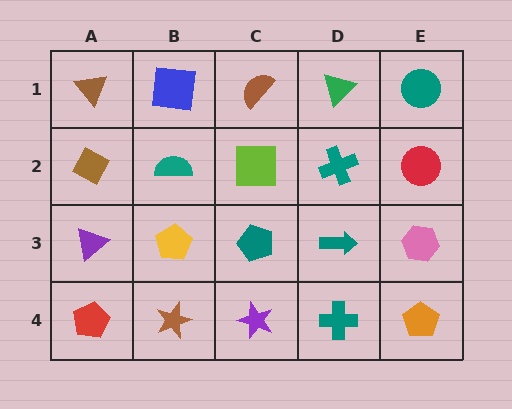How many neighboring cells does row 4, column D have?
3.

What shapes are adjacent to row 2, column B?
A blue square (row 1, column B), a yellow pentagon (row 3, column B), a brown diamond (row 2, column A), a lime square (row 2, column C).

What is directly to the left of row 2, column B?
A brown diamond.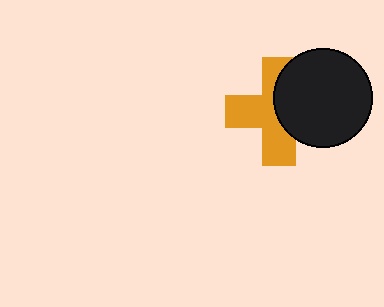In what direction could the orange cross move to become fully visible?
The orange cross could move left. That would shift it out from behind the black circle entirely.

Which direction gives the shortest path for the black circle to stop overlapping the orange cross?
Moving right gives the shortest separation.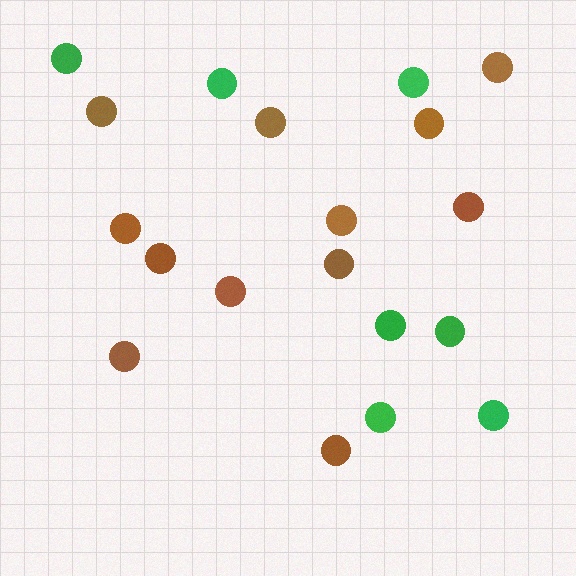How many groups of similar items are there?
There are 2 groups: one group of green circles (7) and one group of brown circles (12).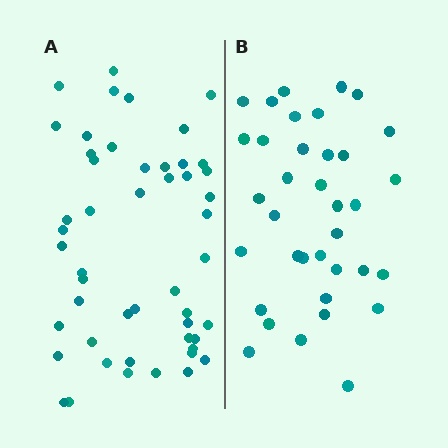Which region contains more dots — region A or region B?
Region A (the left region) has more dots.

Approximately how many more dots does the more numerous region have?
Region A has approximately 15 more dots than region B.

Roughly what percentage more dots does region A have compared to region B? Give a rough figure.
About 40% more.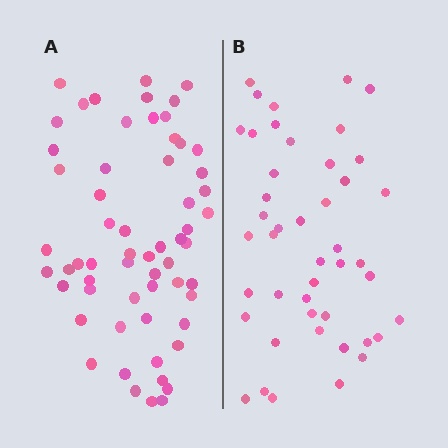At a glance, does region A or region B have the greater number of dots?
Region A (the left region) has more dots.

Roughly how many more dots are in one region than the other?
Region A has approximately 15 more dots than region B.